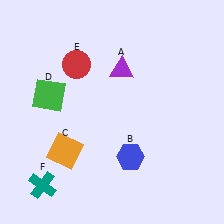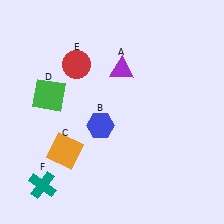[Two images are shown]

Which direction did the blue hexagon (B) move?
The blue hexagon (B) moved up.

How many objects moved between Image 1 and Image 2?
1 object moved between the two images.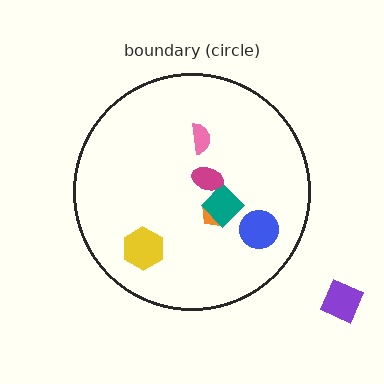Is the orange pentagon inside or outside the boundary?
Inside.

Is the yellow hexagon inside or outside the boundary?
Inside.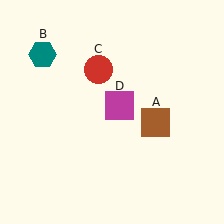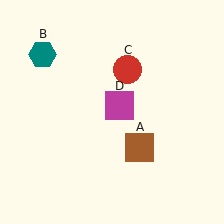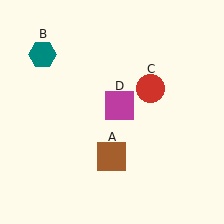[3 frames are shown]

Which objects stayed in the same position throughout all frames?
Teal hexagon (object B) and magenta square (object D) remained stationary.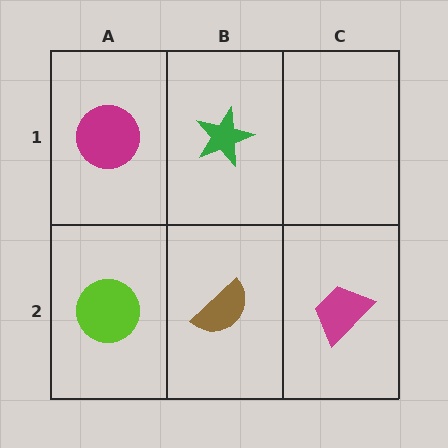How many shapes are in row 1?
2 shapes.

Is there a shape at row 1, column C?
No, that cell is empty.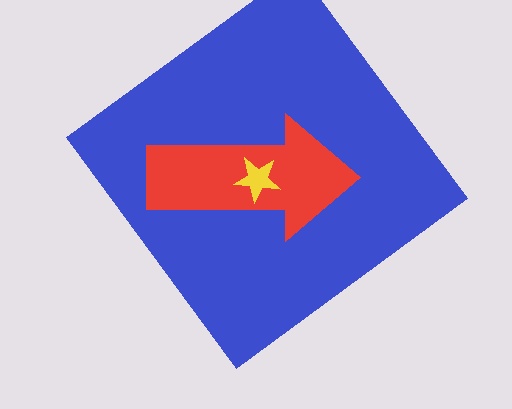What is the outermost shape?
The blue diamond.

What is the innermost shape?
The yellow star.